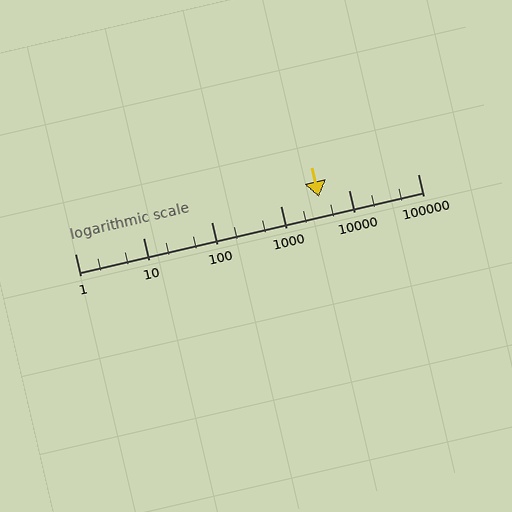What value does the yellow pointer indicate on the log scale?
The pointer indicates approximately 3600.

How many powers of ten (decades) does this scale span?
The scale spans 5 decades, from 1 to 100000.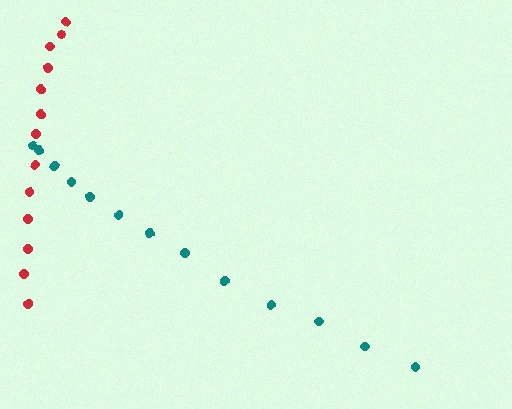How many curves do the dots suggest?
There are 2 distinct paths.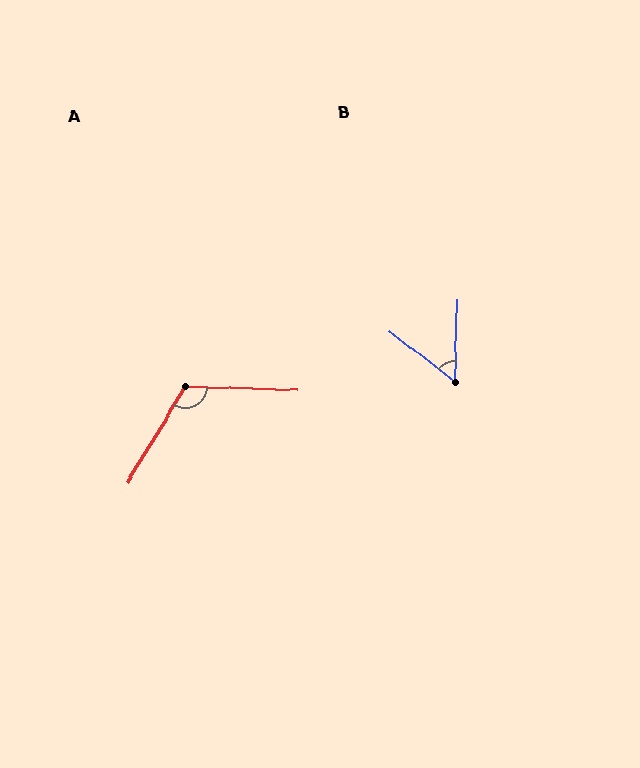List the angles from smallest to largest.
B (54°), A (119°).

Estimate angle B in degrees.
Approximately 54 degrees.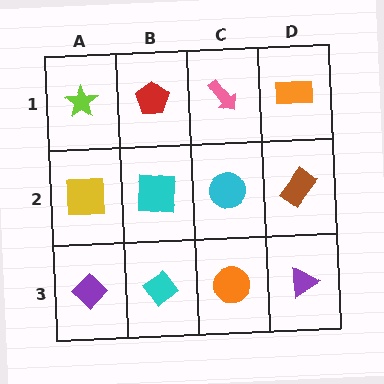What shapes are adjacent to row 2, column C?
A pink arrow (row 1, column C), an orange circle (row 3, column C), a cyan square (row 2, column B), a brown rectangle (row 2, column D).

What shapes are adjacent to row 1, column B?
A cyan square (row 2, column B), a lime star (row 1, column A), a pink arrow (row 1, column C).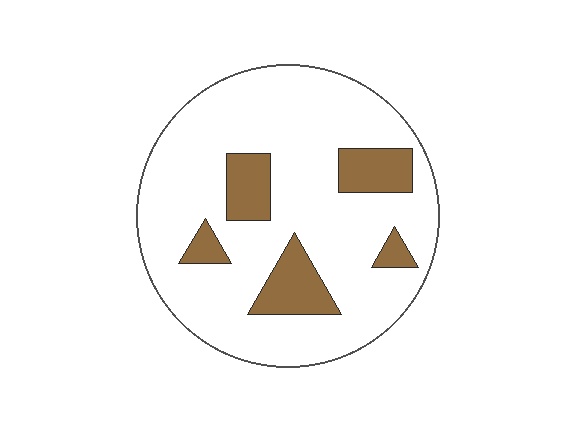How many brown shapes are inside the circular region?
5.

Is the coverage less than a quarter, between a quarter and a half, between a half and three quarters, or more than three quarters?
Less than a quarter.